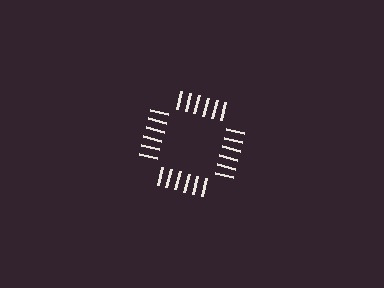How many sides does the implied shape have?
4 sides — the line-ends trace a square.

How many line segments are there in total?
24 — 6 along each of the 4 edges.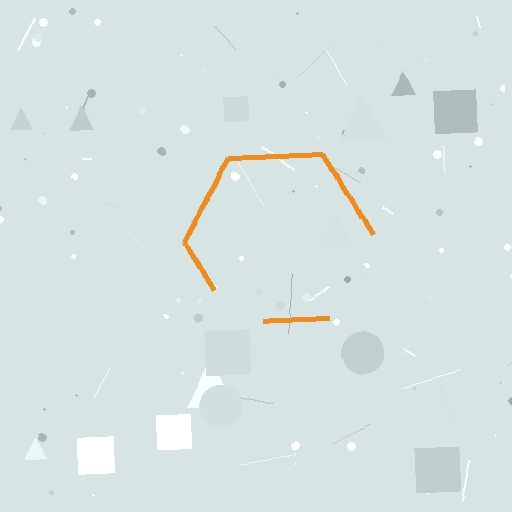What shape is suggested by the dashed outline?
The dashed outline suggests a hexagon.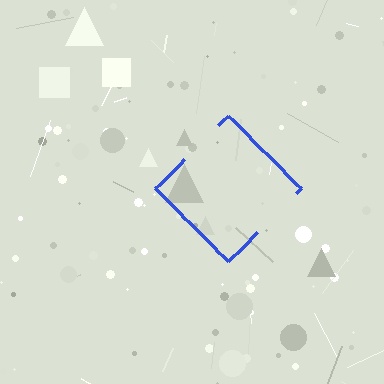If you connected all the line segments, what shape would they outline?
They would outline a diamond.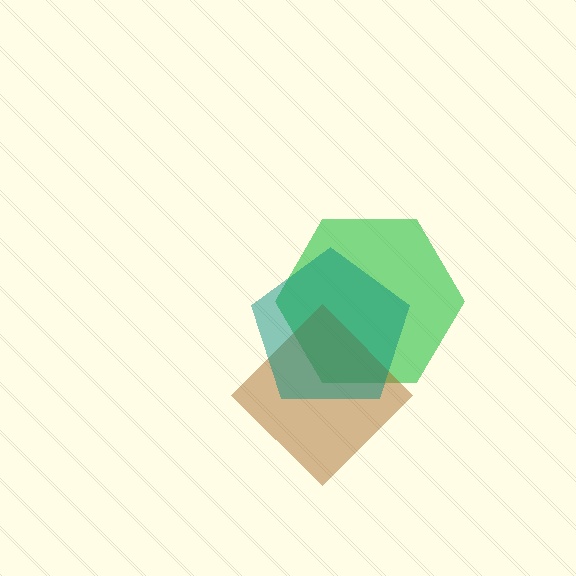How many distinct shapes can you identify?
There are 3 distinct shapes: a green hexagon, a brown diamond, a teal pentagon.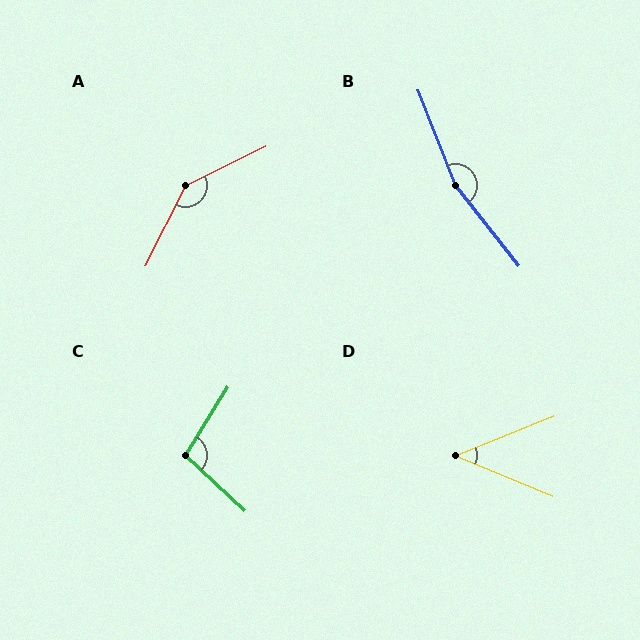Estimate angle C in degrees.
Approximately 101 degrees.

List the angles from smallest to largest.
D (45°), C (101°), A (143°), B (163°).